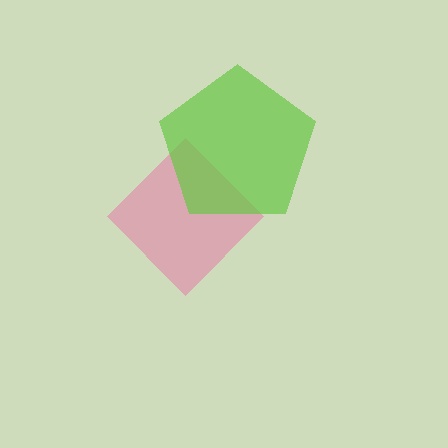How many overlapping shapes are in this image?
There are 2 overlapping shapes in the image.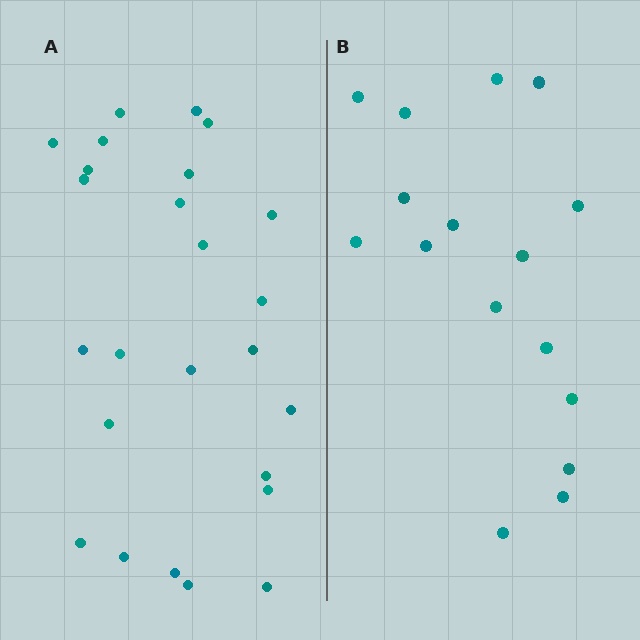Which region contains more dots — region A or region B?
Region A (the left region) has more dots.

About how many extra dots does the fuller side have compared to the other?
Region A has roughly 8 or so more dots than region B.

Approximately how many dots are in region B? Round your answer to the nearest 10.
About 20 dots. (The exact count is 16, which rounds to 20.)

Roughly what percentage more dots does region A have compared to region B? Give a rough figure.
About 55% more.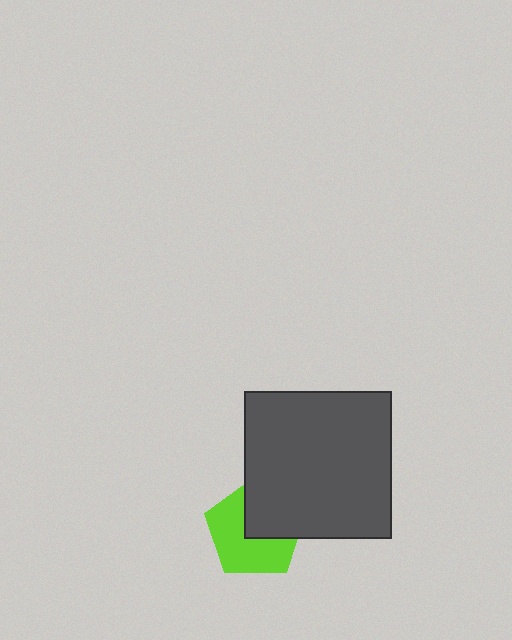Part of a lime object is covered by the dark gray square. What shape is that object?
It is a pentagon.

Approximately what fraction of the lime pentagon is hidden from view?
Roughly 42% of the lime pentagon is hidden behind the dark gray square.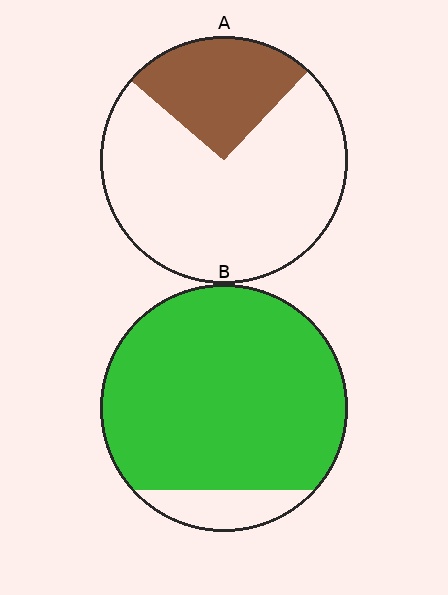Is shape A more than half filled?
No.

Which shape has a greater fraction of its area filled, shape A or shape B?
Shape B.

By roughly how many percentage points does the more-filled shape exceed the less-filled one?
By roughly 65 percentage points (B over A).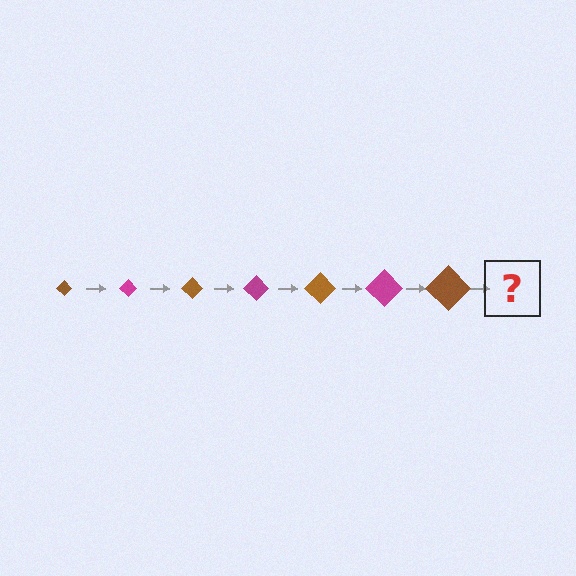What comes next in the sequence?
The next element should be a magenta diamond, larger than the previous one.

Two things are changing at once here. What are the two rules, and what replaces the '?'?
The two rules are that the diamond grows larger each step and the color cycles through brown and magenta. The '?' should be a magenta diamond, larger than the previous one.